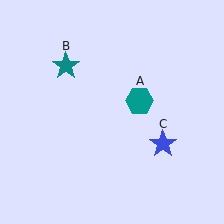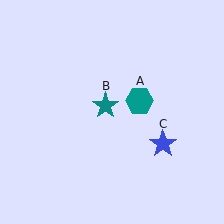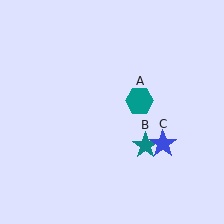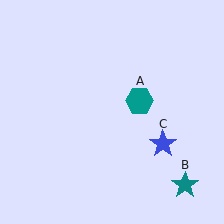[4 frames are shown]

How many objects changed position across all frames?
1 object changed position: teal star (object B).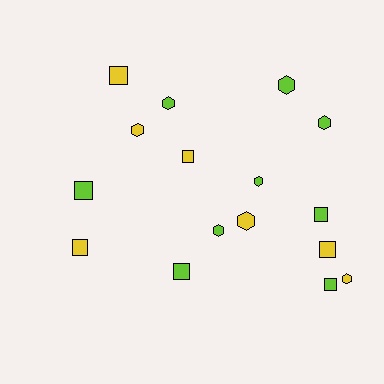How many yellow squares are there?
There are 4 yellow squares.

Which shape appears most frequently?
Square, with 8 objects.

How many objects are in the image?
There are 16 objects.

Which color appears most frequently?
Lime, with 9 objects.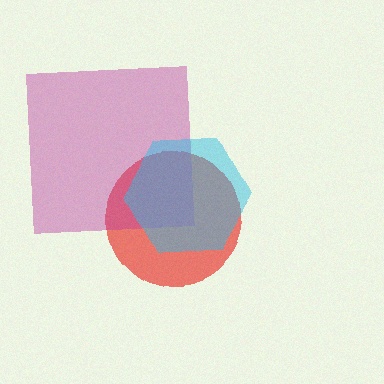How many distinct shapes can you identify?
There are 3 distinct shapes: a red circle, a magenta square, a cyan hexagon.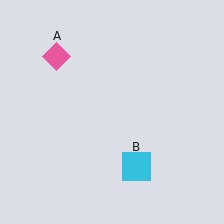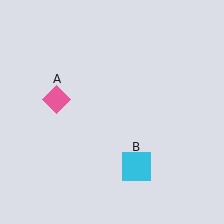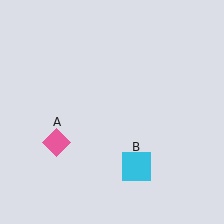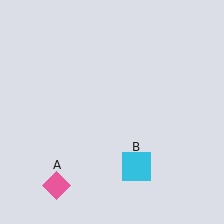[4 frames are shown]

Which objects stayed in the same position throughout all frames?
Cyan square (object B) remained stationary.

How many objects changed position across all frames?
1 object changed position: pink diamond (object A).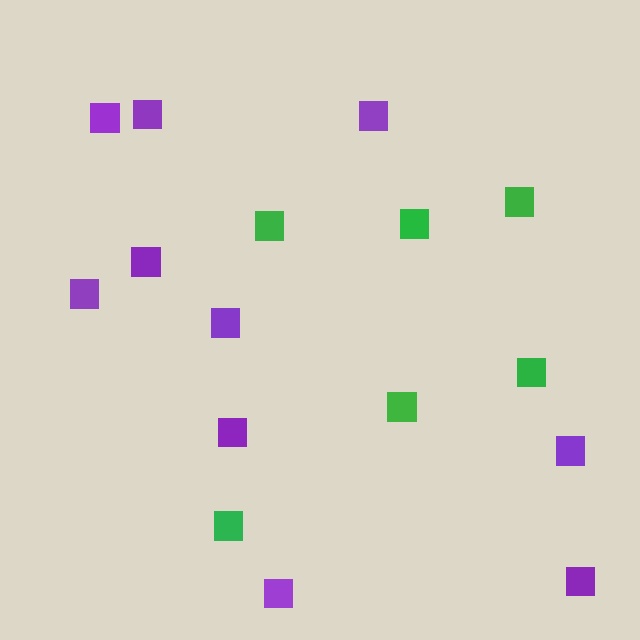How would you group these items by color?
There are 2 groups: one group of purple squares (10) and one group of green squares (6).